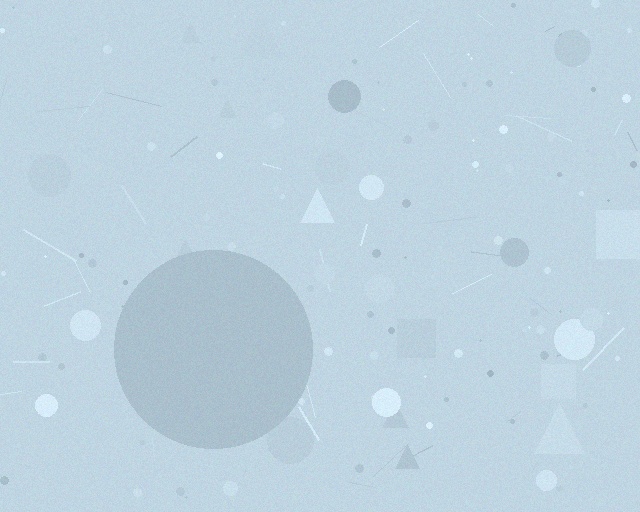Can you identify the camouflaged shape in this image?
The camouflaged shape is a circle.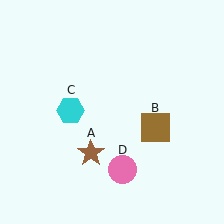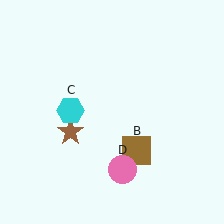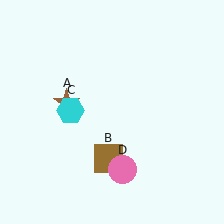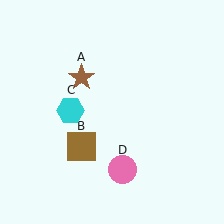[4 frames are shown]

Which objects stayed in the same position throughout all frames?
Cyan hexagon (object C) and pink circle (object D) remained stationary.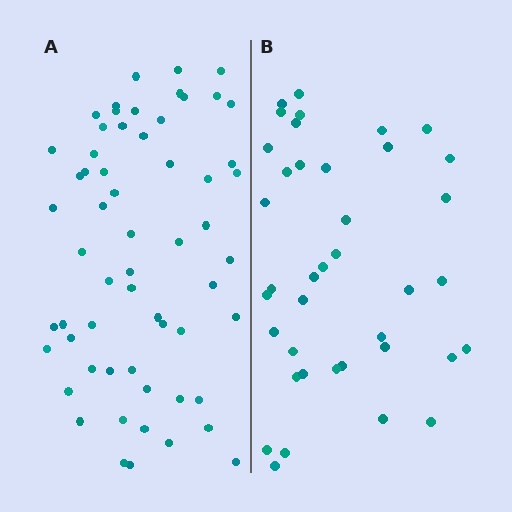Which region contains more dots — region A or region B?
Region A (the left region) has more dots.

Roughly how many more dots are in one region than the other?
Region A has approximately 20 more dots than region B.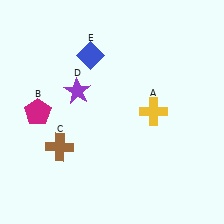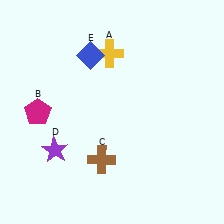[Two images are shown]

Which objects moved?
The objects that moved are: the yellow cross (A), the brown cross (C), the purple star (D).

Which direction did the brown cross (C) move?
The brown cross (C) moved right.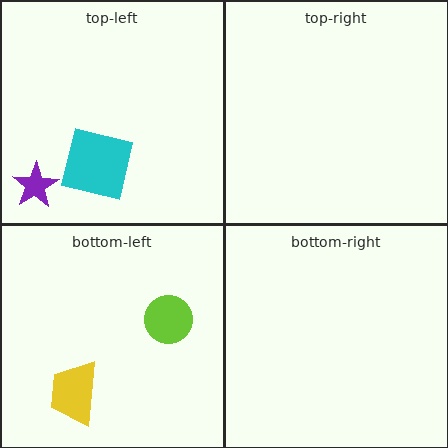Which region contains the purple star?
The top-left region.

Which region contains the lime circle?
The bottom-left region.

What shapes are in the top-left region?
The purple star, the cyan square.